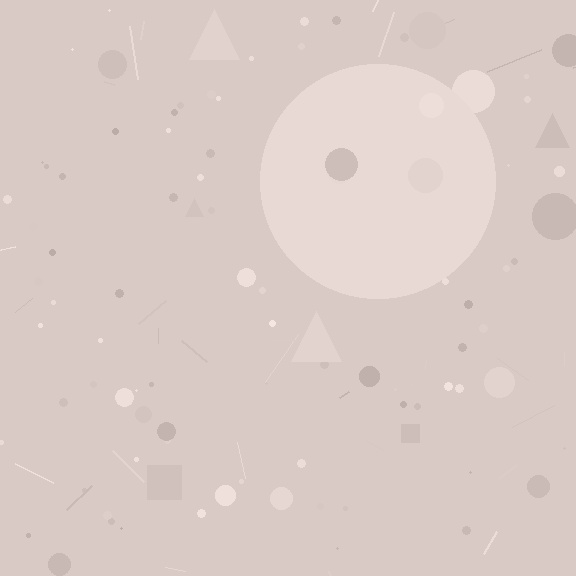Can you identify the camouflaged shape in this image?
The camouflaged shape is a circle.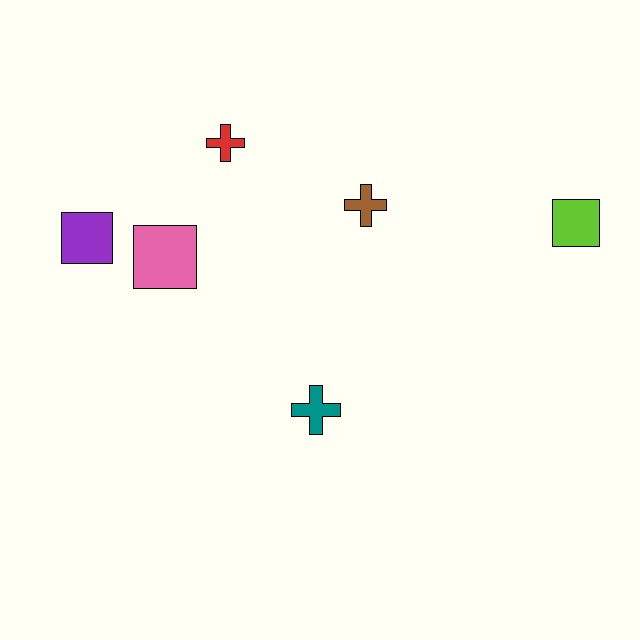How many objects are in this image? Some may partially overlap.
There are 6 objects.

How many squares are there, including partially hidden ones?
There are 3 squares.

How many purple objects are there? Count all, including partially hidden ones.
There is 1 purple object.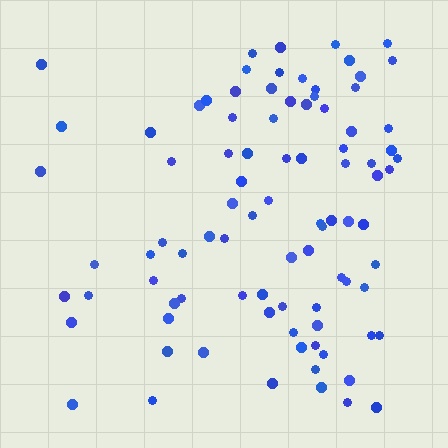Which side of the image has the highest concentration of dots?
The right.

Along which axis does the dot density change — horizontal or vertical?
Horizontal.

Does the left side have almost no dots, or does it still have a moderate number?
Still a moderate number, just noticeably fewer than the right.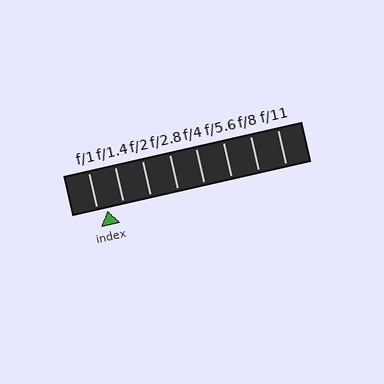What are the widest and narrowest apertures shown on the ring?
The widest aperture shown is f/1 and the narrowest is f/11.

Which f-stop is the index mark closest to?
The index mark is closest to f/1.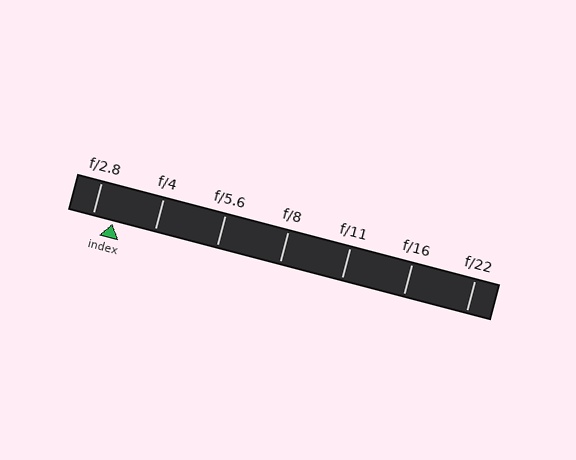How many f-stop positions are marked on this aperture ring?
There are 7 f-stop positions marked.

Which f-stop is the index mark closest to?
The index mark is closest to f/2.8.